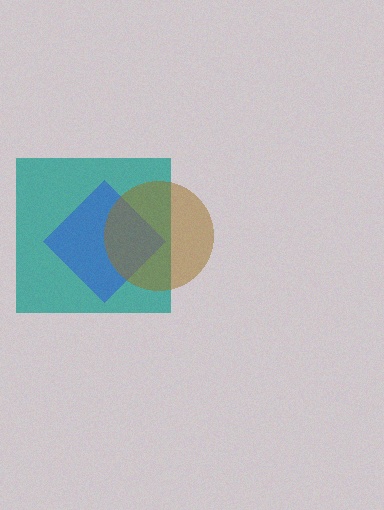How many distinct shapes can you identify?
There are 3 distinct shapes: a teal square, a blue diamond, a brown circle.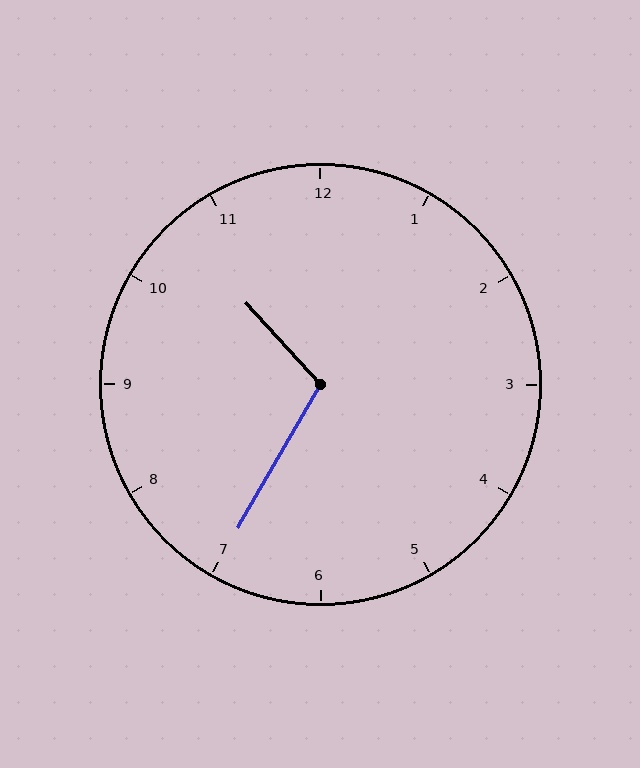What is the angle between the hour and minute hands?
Approximately 108 degrees.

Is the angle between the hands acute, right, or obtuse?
It is obtuse.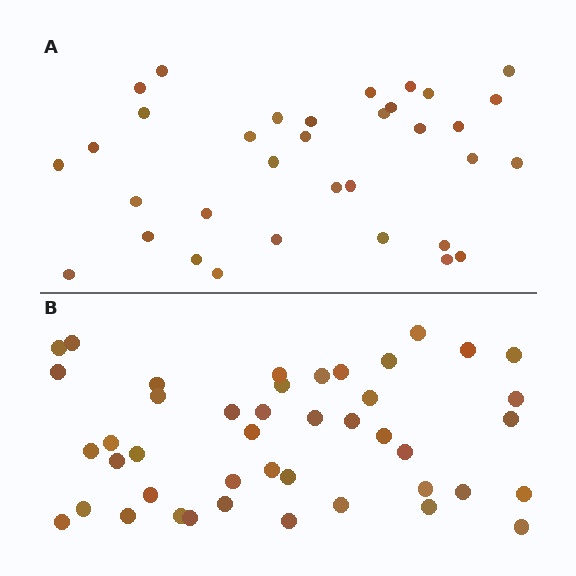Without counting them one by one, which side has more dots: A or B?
Region B (the bottom region) has more dots.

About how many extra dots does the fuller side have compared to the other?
Region B has roughly 10 or so more dots than region A.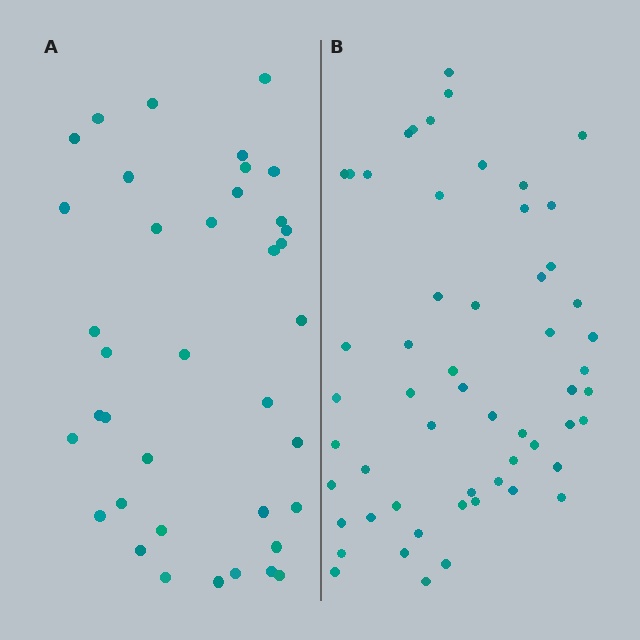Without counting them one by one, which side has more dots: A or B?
Region B (the right region) has more dots.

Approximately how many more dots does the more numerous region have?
Region B has approximately 20 more dots than region A.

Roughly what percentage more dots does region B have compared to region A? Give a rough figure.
About 45% more.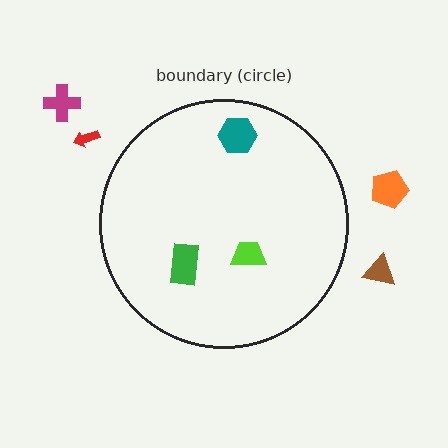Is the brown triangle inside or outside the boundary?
Outside.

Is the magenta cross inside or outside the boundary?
Outside.